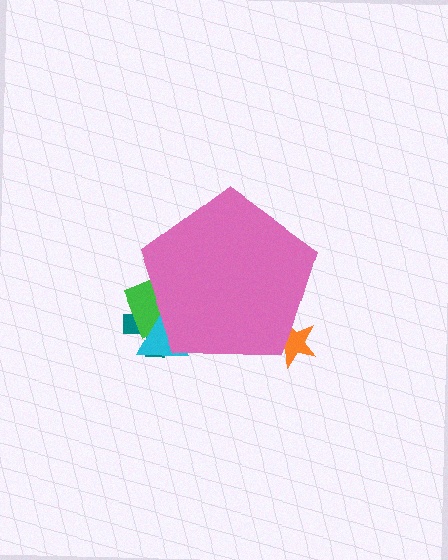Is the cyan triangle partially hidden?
Yes, the cyan triangle is partially hidden behind the pink pentagon.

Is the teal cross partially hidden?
Yes, the teal cross is partially hidden behind the pink pentagon.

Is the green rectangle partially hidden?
Yes, the green rectangle is partially hidden behind the pink pentagon.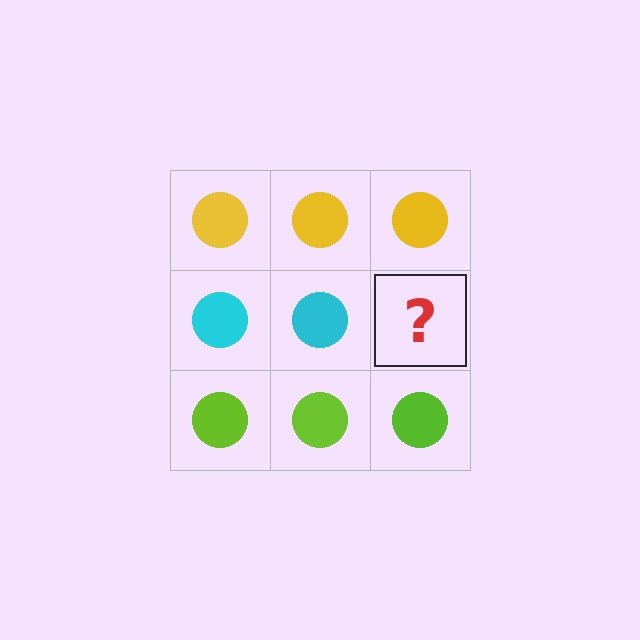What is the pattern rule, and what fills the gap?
The rule is that each row has a consistent color. The gap should be filled with a cyan circle.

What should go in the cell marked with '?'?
The missing cell should contain a cyan circle.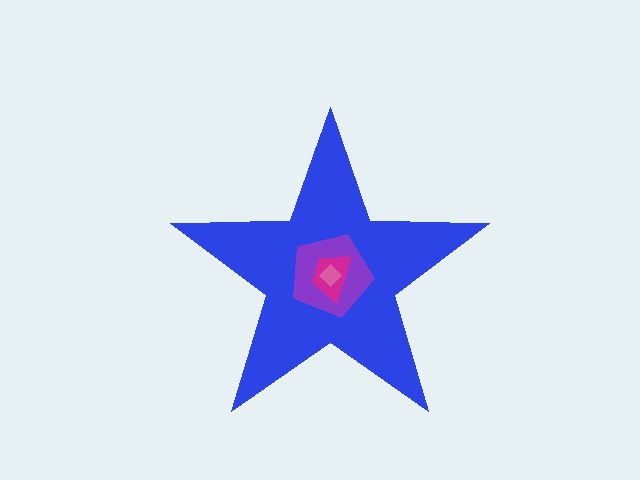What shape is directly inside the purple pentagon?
The magenta trapezoid.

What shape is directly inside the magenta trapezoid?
The pink diamond.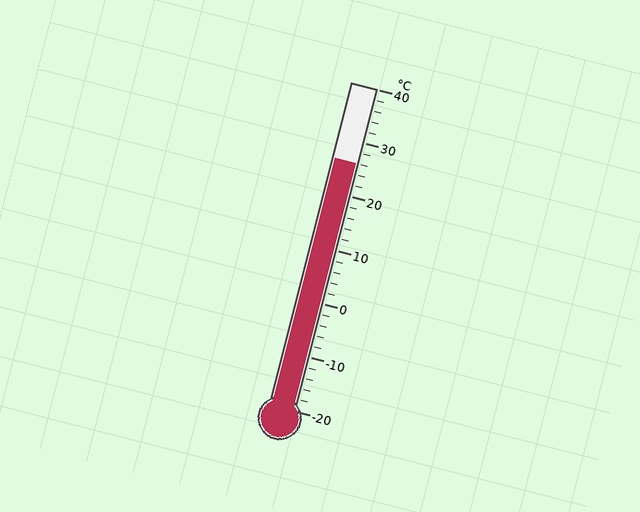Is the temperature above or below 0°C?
The temperature is above 0°C.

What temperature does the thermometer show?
The thermometer shows approximately 26°C.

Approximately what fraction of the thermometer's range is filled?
The thermometer is filled to approximately 75% of its range.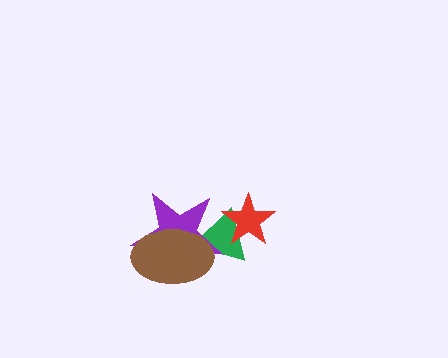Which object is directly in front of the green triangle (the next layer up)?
The purple star is directly in front of the green triangle.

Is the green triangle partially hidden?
Yes, it is partially covered by another shape.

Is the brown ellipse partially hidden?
No, no other shape covers it.